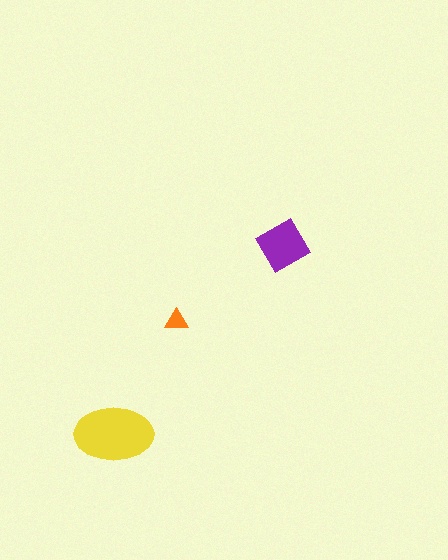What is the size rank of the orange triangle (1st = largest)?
3rd.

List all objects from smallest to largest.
The orange triangle, the purple diamond, the yellow ellipse.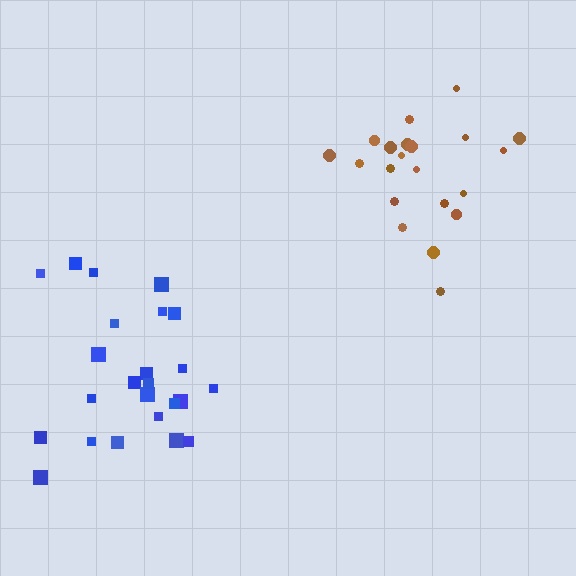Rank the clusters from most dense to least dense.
brown, blue.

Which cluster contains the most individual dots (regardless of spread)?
Blue (24).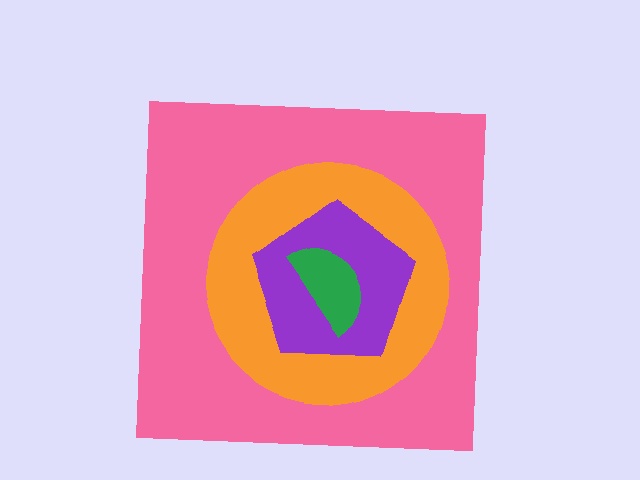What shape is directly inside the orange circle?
The purple pentagon.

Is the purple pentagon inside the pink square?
Yes.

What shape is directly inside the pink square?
The orange circle.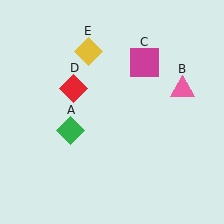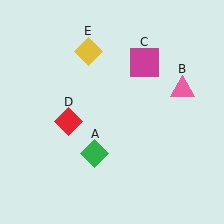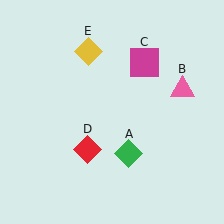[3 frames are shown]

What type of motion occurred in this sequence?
The green diamond (object A), red diamond (object D) rotated counterclockwise around the center of the scene.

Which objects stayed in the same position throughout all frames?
Pink triangle (object B) and magenta square (object C) and yellow diamond (object E) remained stationary.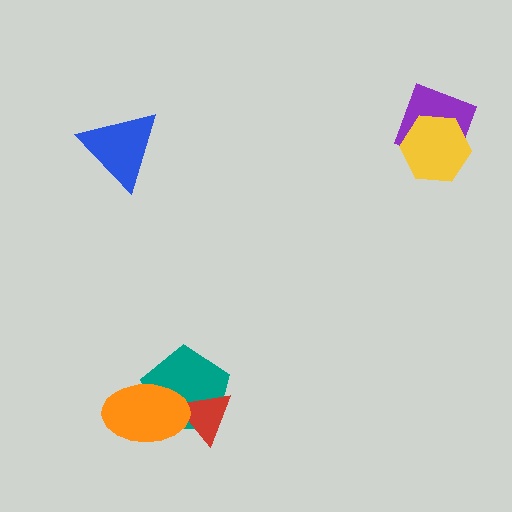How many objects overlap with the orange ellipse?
2 objects overlap with the orange ellipse.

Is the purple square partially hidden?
Yes, it is partially covered by another shape.